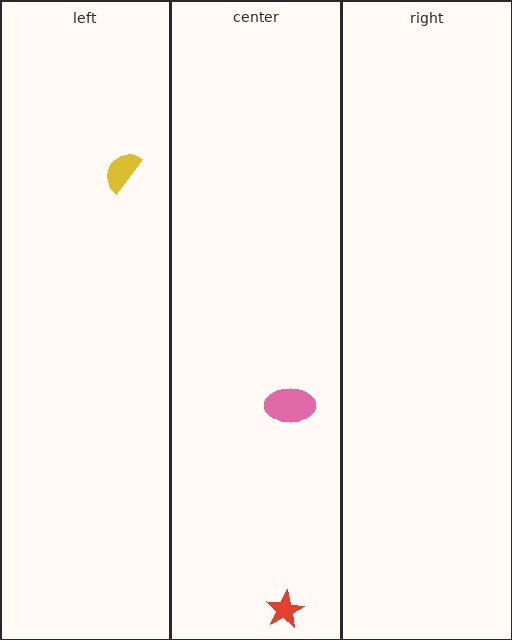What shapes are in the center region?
The red star, the pink ellipse.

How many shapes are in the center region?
2.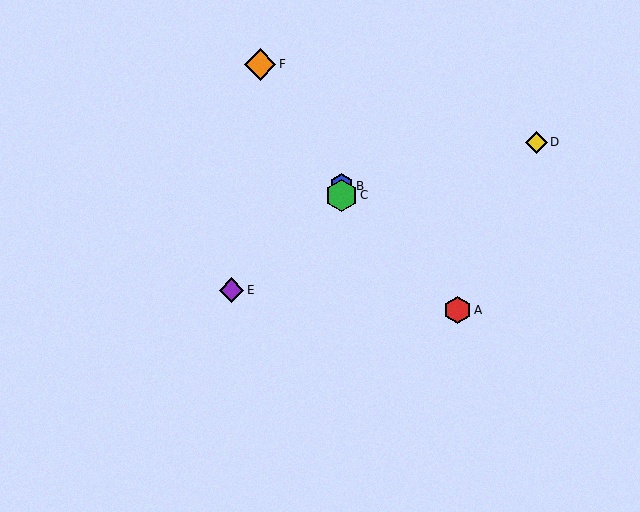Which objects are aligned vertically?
Objects B, C are aligned vertically.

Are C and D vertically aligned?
No, C is at x≈341 and D is at x≈536.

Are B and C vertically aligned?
Yes, both are at x≈341.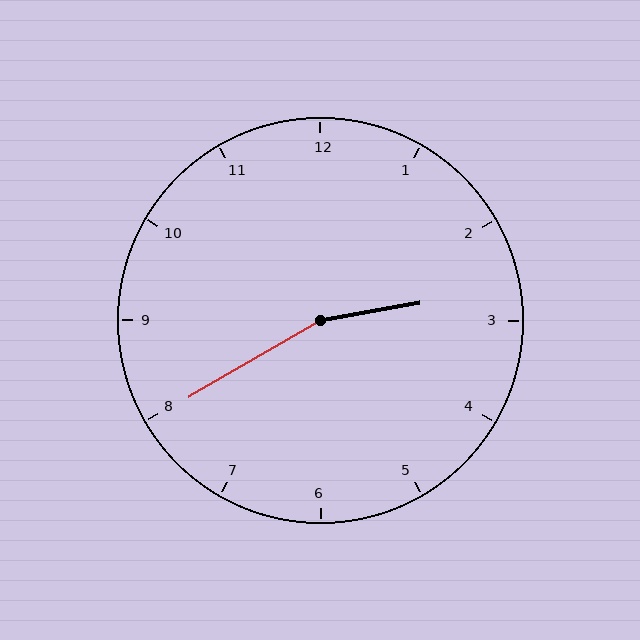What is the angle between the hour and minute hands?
Approximately 160 degrees.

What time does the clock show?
2:40.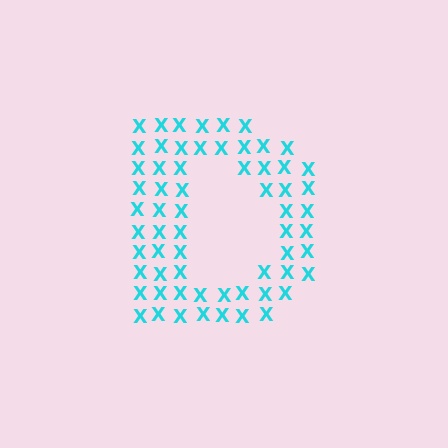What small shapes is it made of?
It is made of small letter X's.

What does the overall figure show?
The overall figure shows the letter D.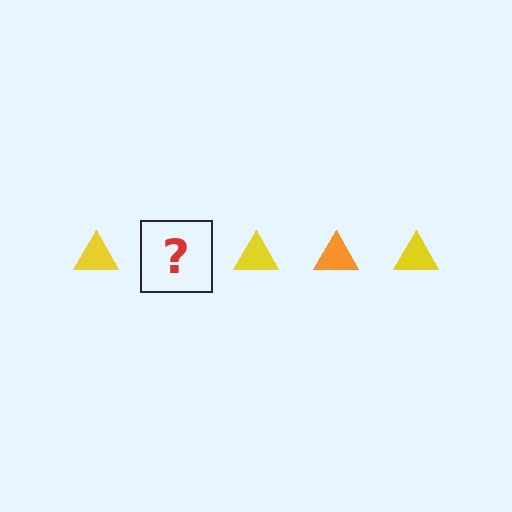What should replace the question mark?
The question mark should be replaced with an orange triangle.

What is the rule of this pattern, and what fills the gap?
The rule is that the pattern cycles through yellow, orange triangles. The gap should be filled with an orange triangle.